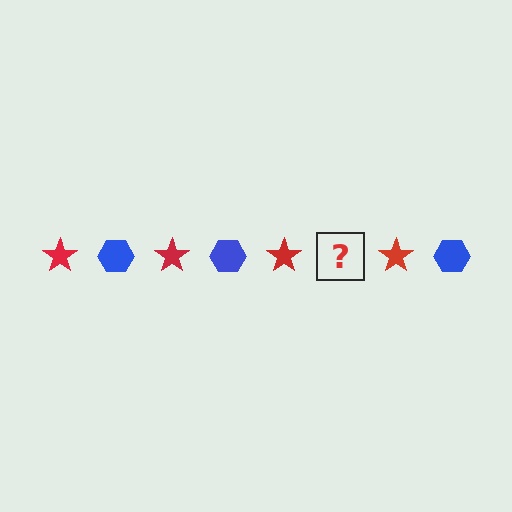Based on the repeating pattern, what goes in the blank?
The blank should be a blue hexagon.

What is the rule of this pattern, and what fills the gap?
The rule is that the pattern alternates between red star and blue hexagon. The gap should be filled with a blue hexagon.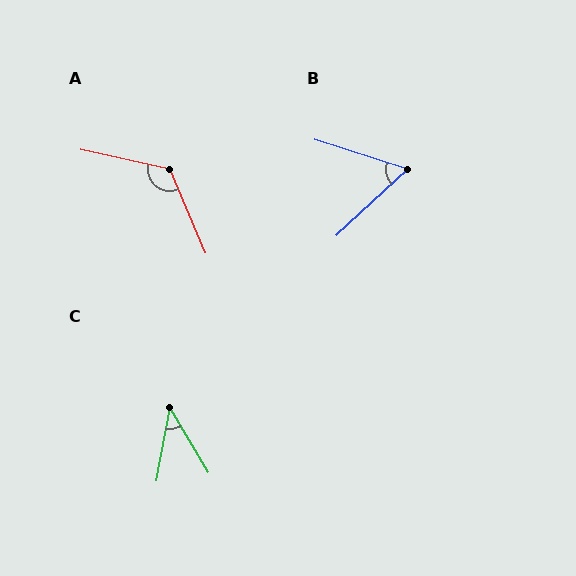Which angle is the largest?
A, at approximately 125 degrees.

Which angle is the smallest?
C, at approximately 41 degrees.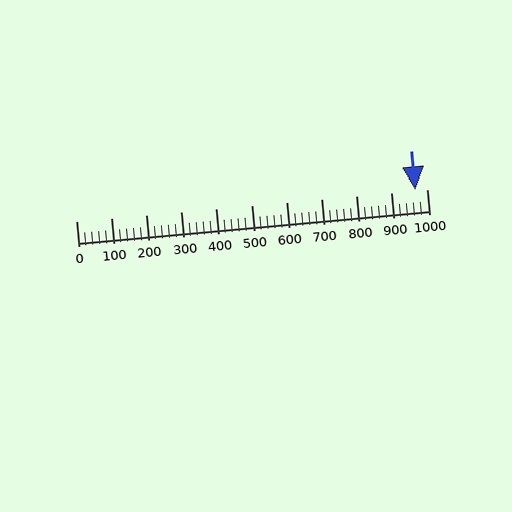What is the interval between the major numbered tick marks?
The major tick marks are spaced 100 units apart.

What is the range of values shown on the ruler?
The ruler shows values from 0 to 1000.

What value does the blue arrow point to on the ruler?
The blue arrow points to approximately 967.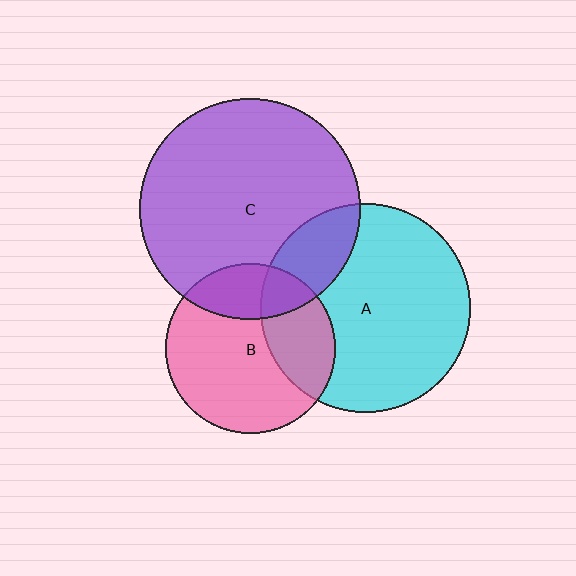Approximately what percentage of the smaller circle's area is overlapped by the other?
Approximately 25%.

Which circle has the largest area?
Circle C (purple).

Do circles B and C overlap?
Yes.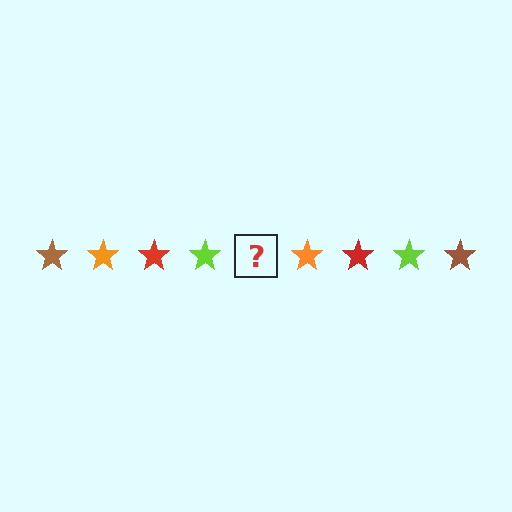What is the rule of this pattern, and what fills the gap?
The rule is that the pattern cycles through brown, orange, red, lime stars. The gap should be filled with a brown star.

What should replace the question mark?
The question mark should be replaced with a brown star.